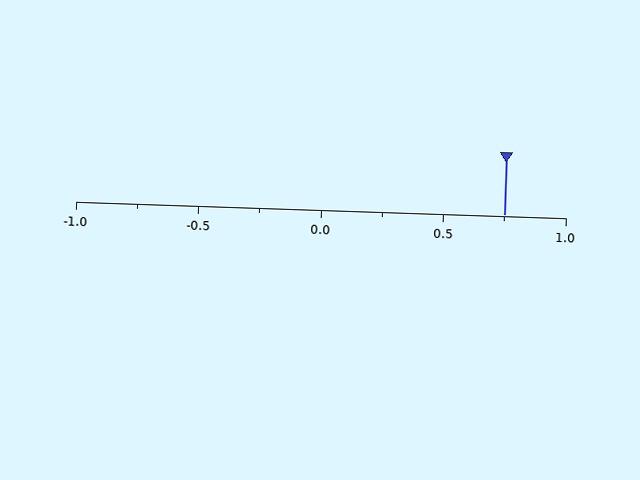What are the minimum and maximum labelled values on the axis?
The axis runs from -1.0 to 1.0.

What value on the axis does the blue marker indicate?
The marker indicates approximately 0.75.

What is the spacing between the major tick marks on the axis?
The major ticks are spaced 0.5 apart.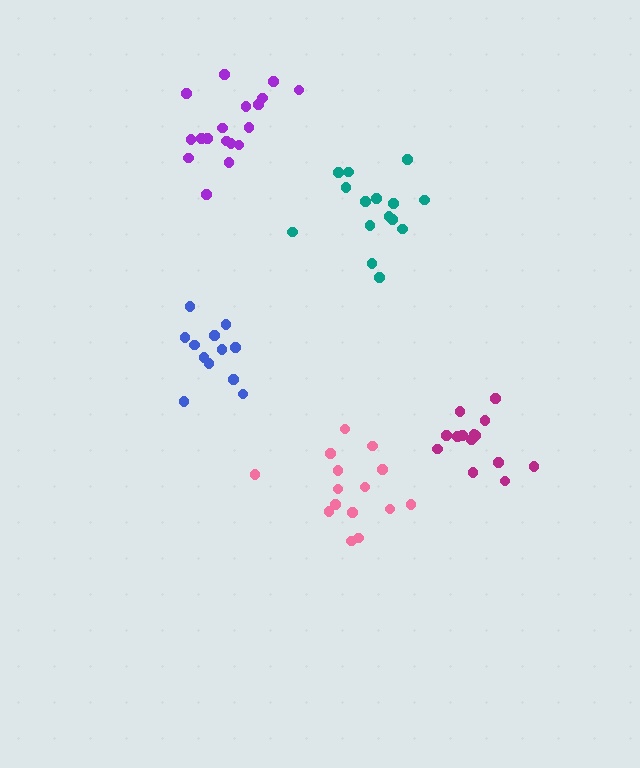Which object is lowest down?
The pink cluster is bottommost.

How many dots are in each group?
Group 1: 15 dots, Group 2: 18 dots, Group 3: 12 dots, Group 4: 15 dots, Group 5: 14 dots (74 total).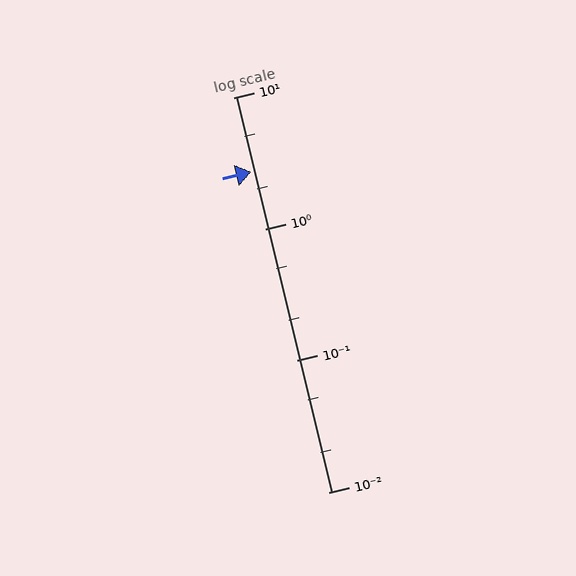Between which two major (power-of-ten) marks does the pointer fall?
The pointer is between 1 and 10.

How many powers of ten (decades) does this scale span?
The scale spans 3 decades, from 0.01 to 10.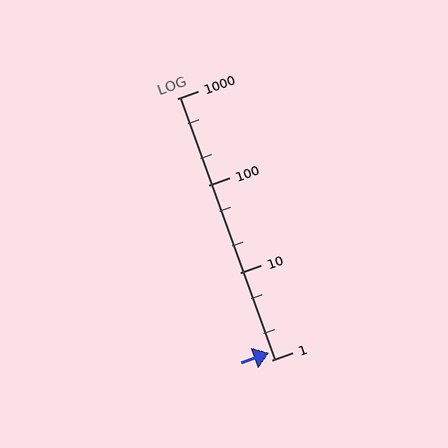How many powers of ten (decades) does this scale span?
The scale spans 3 decades, from 1 to 1000.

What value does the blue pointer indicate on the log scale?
The pointer indicates approximately 1.2.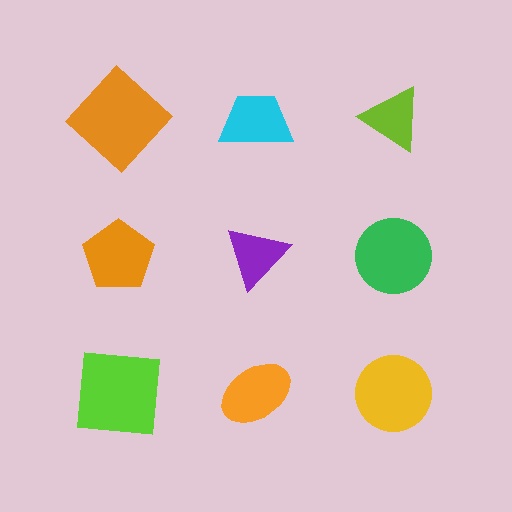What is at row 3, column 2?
An orange ellipse.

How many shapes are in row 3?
3 shapes.